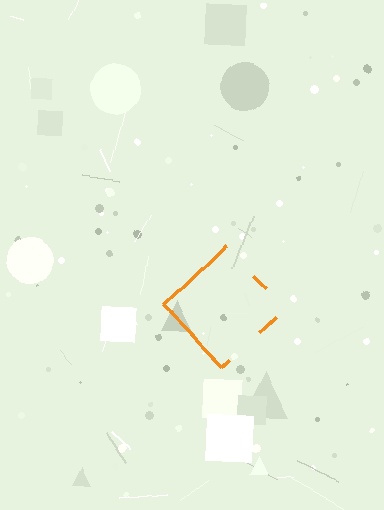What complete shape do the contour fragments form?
The contour fragments form a diamond.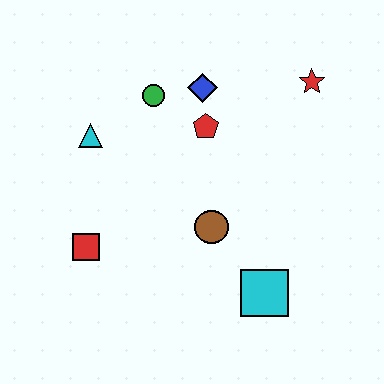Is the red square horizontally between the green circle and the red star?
No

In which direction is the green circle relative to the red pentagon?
The green circle is to the left of the red pentagon.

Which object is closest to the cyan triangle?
The green circle is closest to the cyan triangle.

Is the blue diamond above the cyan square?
Yes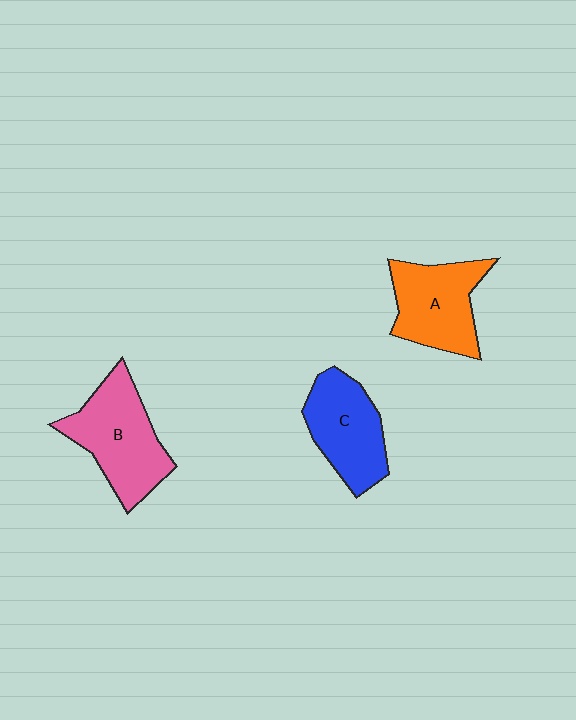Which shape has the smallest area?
Shape C (blue).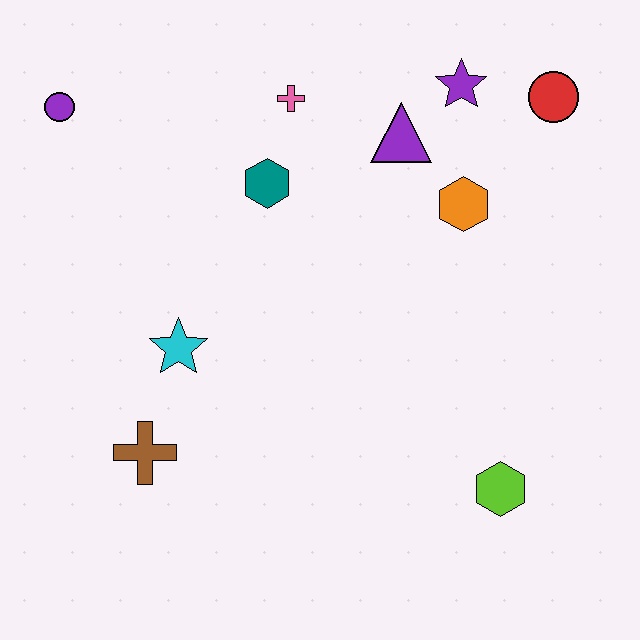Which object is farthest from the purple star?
The brown cross is farthest from the purple star.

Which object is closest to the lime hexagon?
The orange hexagon is closest to the lime hexagon.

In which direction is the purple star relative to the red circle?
The purple star is to the left of the red circle.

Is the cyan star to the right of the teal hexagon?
No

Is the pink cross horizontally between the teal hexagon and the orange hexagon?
Yes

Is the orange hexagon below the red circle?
Yes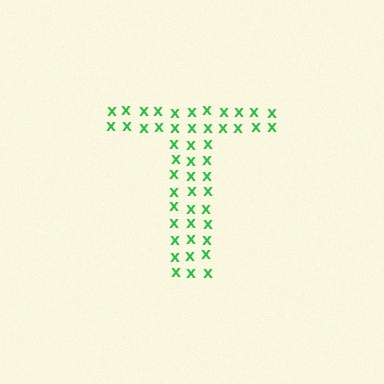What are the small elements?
The small elements are letter X's.